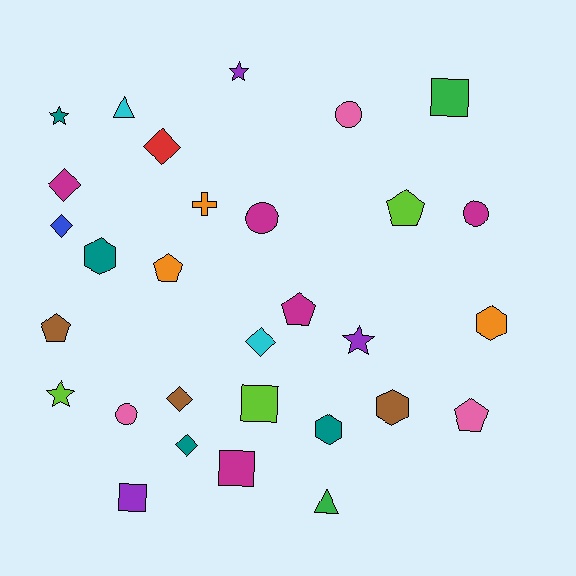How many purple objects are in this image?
There are 3 purple objects.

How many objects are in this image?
There are 30 objects.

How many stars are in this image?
There are 4 stars.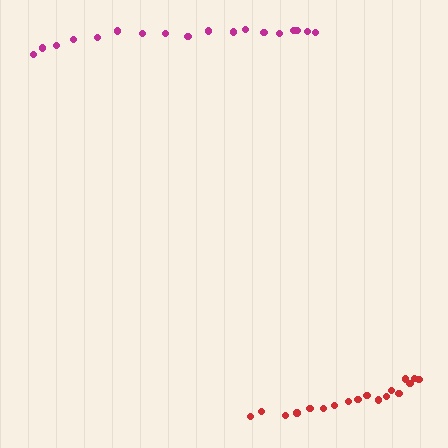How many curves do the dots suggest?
There are 2 distinct paths.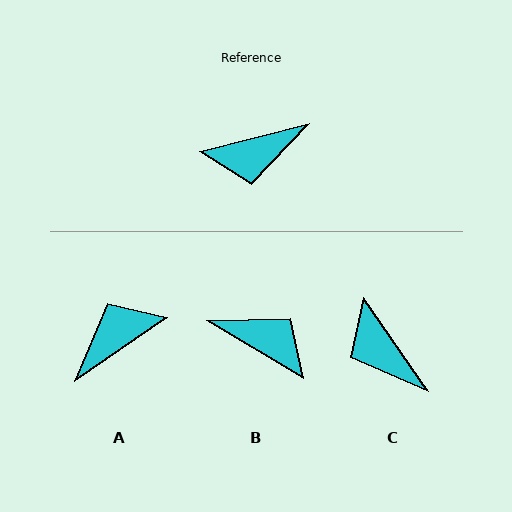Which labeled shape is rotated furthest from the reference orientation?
A, about 160 degrees away.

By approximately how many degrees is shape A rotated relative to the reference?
Approximately 160 degrees clockwise.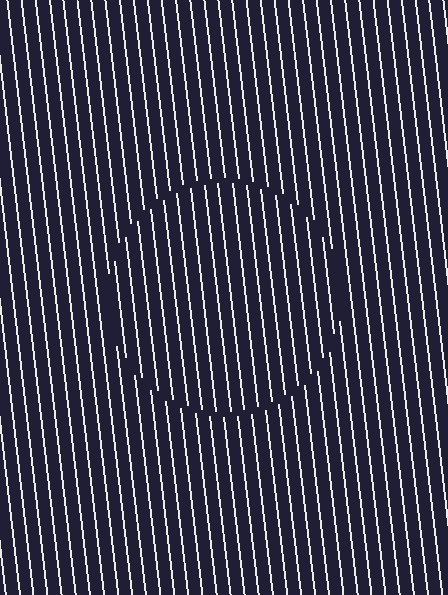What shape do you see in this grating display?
An illusory circle. The interior of the shape contains the same grating, shifted by half a period — the contour is defined by the phase discontinuity where line-ends from the inner and outer gratings abut.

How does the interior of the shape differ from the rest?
The interior of the shape contains the same grating, shifted by half a period — the contour is defined by the phase discontinuity where line-ends from the inner and outer gratings abut.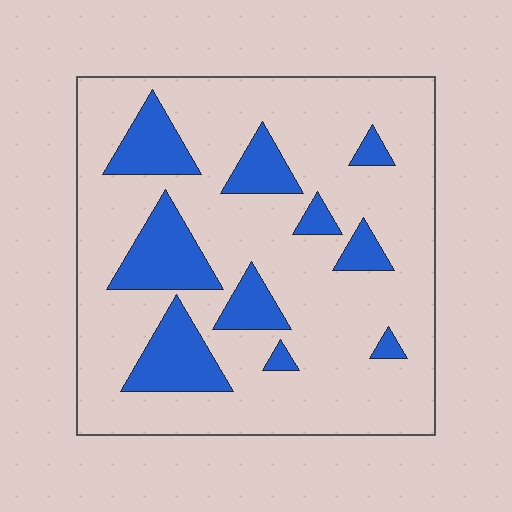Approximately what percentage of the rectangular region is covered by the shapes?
Approximately 20%.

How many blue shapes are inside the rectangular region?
10.